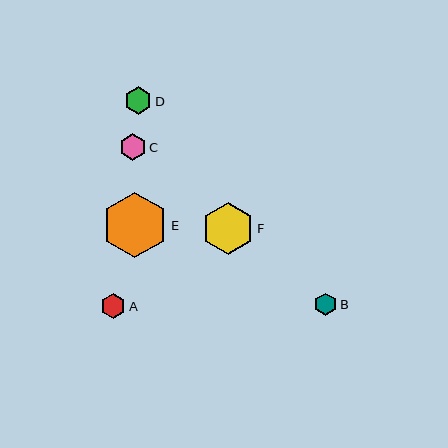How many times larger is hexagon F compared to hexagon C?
Hexagon F is approximately 1.9 times the size of hexagon C.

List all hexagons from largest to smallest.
From largest to smallest: E, F, D, C, A, B.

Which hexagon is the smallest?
Hexagon B is the smallest with a size of approximately 22 pixels.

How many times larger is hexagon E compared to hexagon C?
Hexagon E is approximately 2.4 times the size of hexagon C.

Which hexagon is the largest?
Hexagon E is the largest with a size of approximately 66 pixels.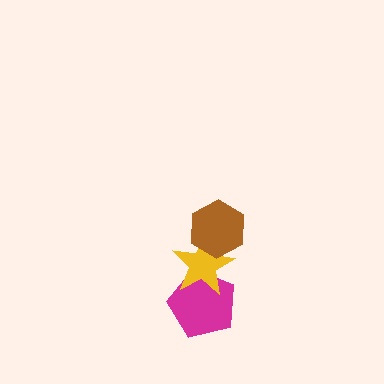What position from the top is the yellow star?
The yellow star is 2nd from the top.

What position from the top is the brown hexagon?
The brown hexagon is 1st from the top.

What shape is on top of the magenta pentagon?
The yellow star is on top of the magenta pentagon.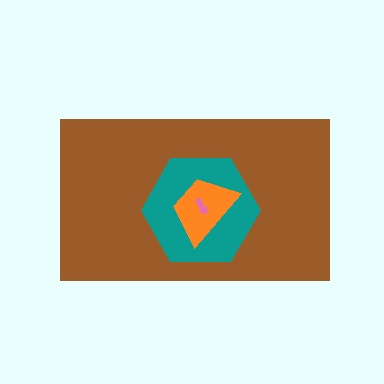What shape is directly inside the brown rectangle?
The teal hexagon.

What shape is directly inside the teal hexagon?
The orange trapezoid.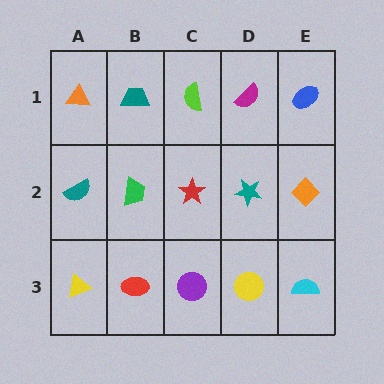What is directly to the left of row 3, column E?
A yellow circle.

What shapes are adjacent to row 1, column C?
A red star (row 2, column C), a teal trapezoid (row 1, column B), a magenta semicircle (row 1, column D).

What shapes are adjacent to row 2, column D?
A magenta semicircle (row 1, column D), a yellow circle (row 3, column D), a red star (row 2, column C), an orange diamond (row 2, column E).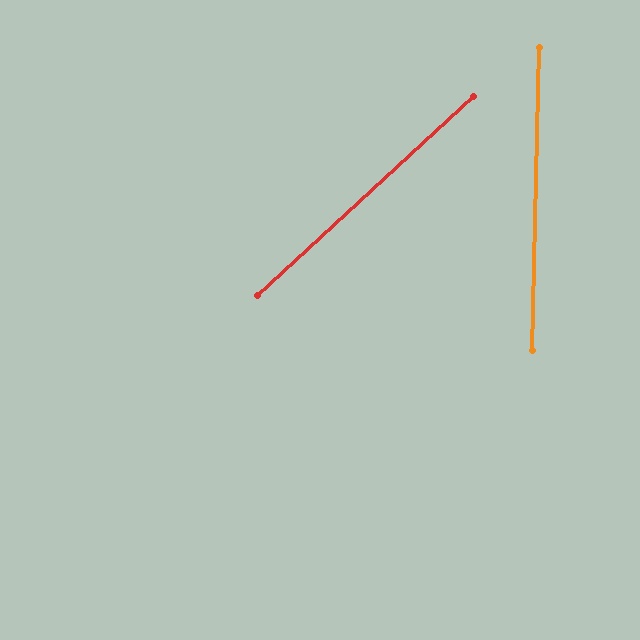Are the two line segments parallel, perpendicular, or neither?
Neither parallel nor perpendicular — they differ by about 46°.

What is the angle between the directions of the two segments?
Approximately 46 degrees.